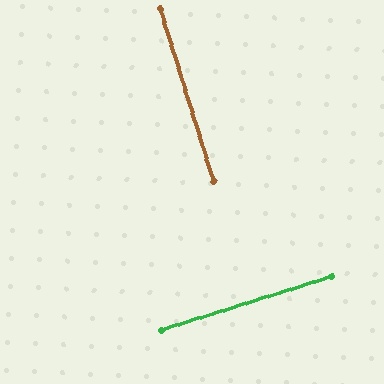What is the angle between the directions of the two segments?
Approximately 90 degrees.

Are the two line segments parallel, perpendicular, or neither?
Perpendicular — they meet at approximately 90°.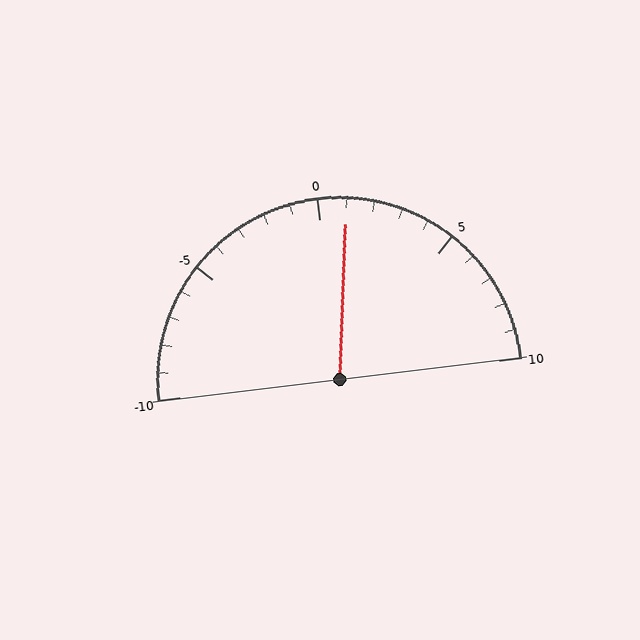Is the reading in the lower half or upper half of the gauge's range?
The reading is in the upper half of the range (-10 to 10).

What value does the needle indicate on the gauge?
The needle indicates approximately 1.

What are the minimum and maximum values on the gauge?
The gauge ranges from -10 to 10.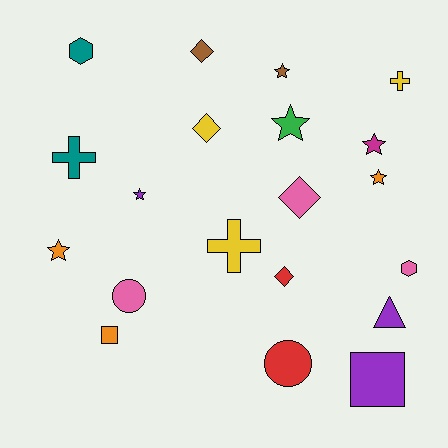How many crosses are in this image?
There are 3 crosses.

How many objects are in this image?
There are 20 objects.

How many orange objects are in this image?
There are 3 orange objects.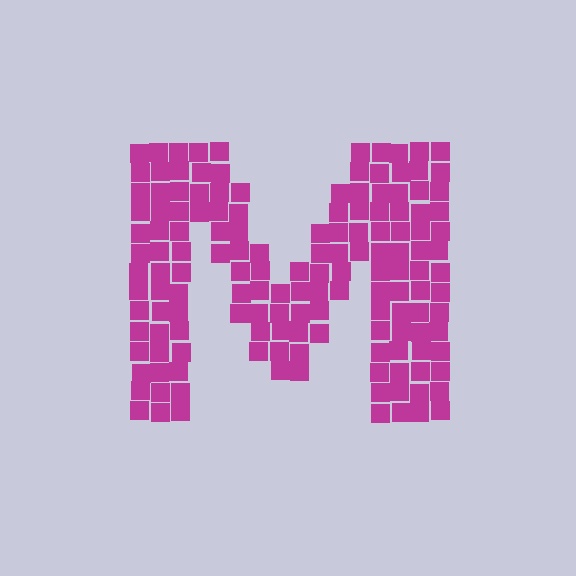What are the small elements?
The small elements are squares.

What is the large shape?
The large shape is the letter M.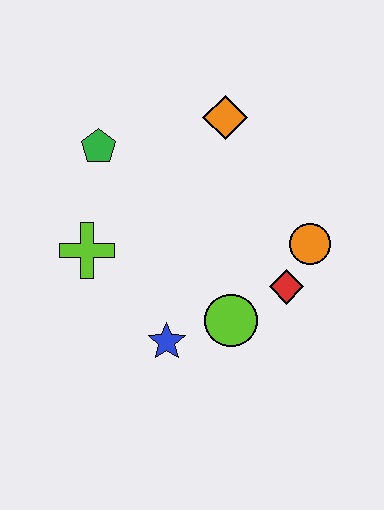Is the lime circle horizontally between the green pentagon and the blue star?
No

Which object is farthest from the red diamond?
The green pentagon is farthest from the red diamond.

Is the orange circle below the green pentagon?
Yes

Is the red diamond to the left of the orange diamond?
No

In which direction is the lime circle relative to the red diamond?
The lime circle is to the left of the red diamond.